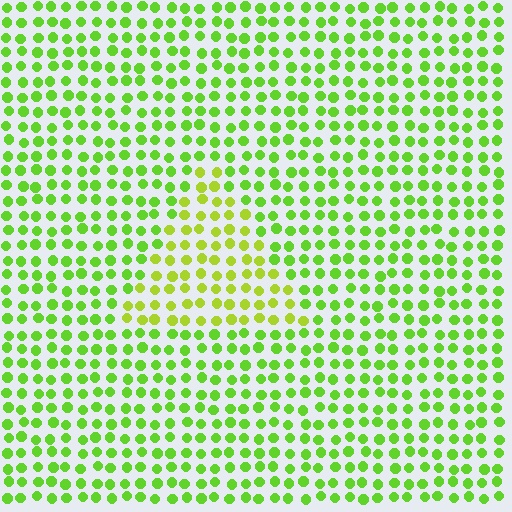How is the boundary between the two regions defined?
The boundary is defined purely by a slight shift in hue (about 25 degrees). Spacing, size, and orientation are identical on both sides.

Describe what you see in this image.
The image is filled with small lime elements in a uniform arrangement. A triangle-shaped region is visible where the elements are tinted to a slightly different hue, forming a subtle color boundary.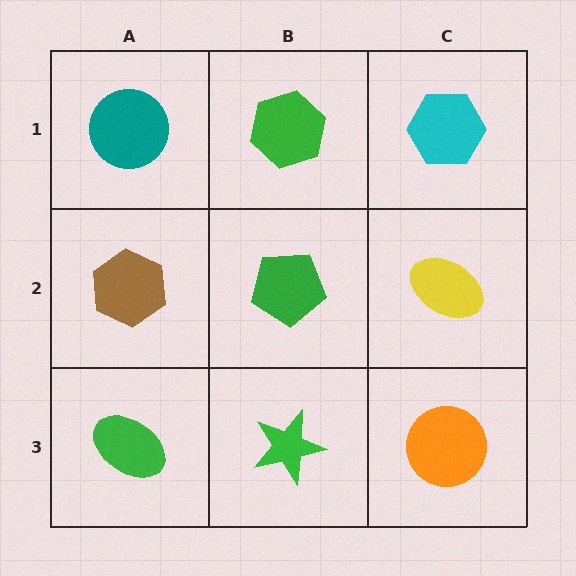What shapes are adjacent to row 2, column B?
A green hexagon (row 1, column B), a green star (row 3, column B), a brown hexagon (row 2, column A), a yellow ellipse (row 2, column C).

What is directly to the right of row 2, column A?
A green pentagon.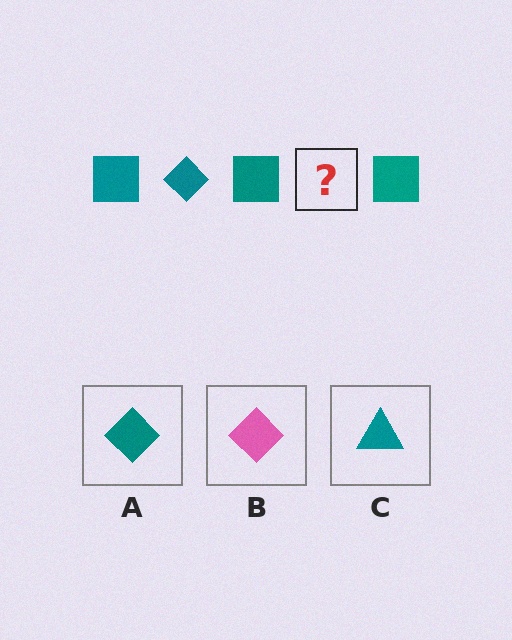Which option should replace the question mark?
Option A.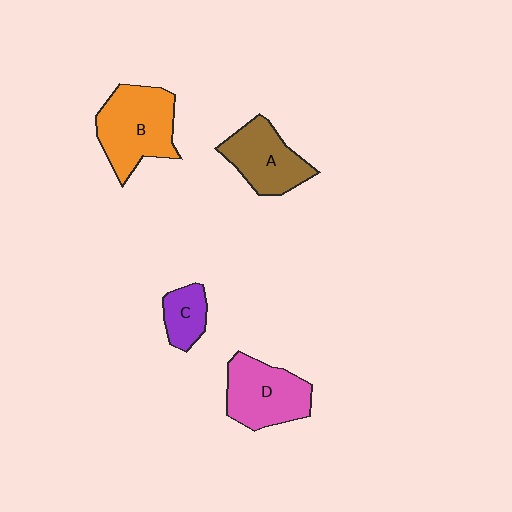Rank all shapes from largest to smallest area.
From largest to smallest: B (orange), D (pink), A (brown), C (purple).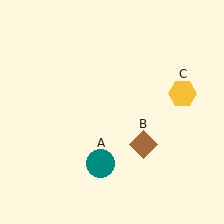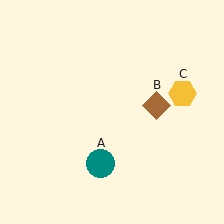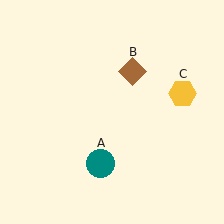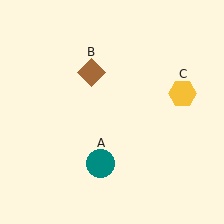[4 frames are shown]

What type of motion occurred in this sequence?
The brown diamond (object B) rotated counterclockwise around the center of the scene.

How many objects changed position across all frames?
1 object changed position: brown diamond (object B).